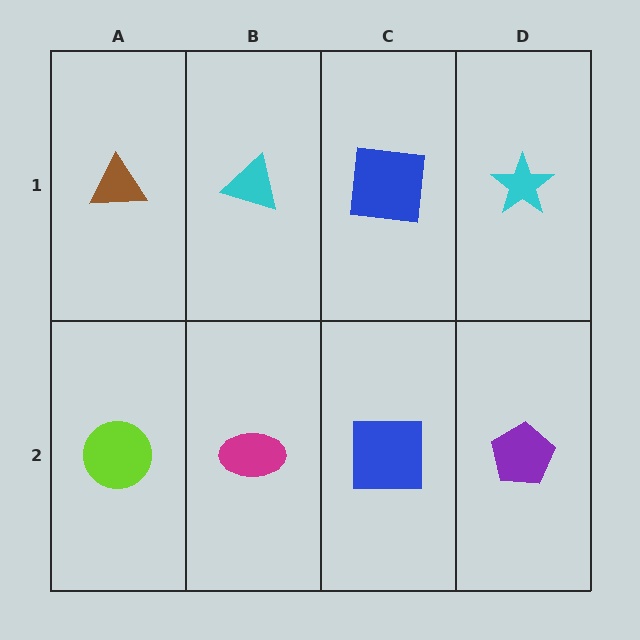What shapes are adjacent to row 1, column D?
A purple pentagon (row 2, column D), a blue square (row 1, column C).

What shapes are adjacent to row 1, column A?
A lime circle (row 2, column A), a cyan triangle (row 1, column B).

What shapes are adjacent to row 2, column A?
A brown triangle (row 1, column A), a magenta ellipse (row 2, column B).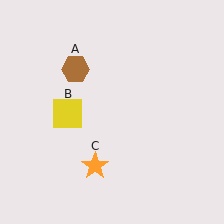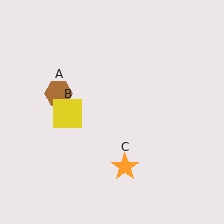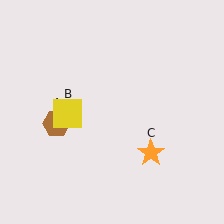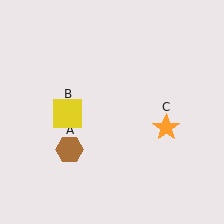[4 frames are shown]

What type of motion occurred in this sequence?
The brown hexagon (object A), orange star (object C) rotated counterclockwise around the center of the scene.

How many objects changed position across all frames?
2 objects changed position: brown hexagon (object A), orange star (object C).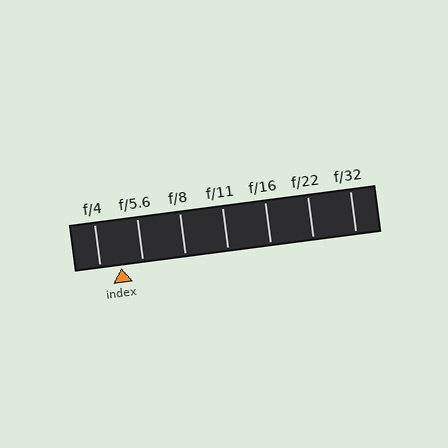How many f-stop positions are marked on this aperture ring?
There are 7 f-stop positions marked.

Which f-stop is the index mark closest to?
The index mark is closest to f/4.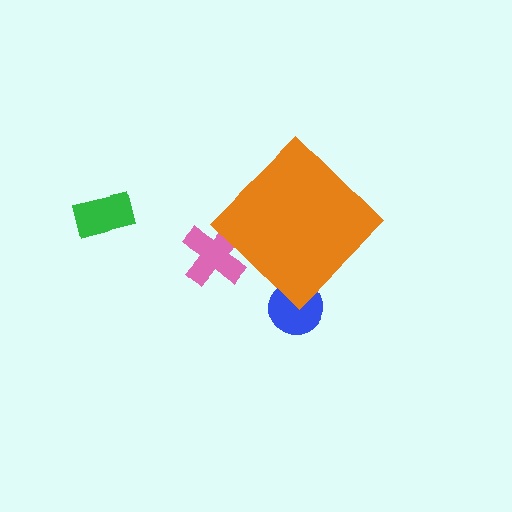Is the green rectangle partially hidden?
No, the green rectangle is fully visible.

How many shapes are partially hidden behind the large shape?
2 shapes are partially hidden.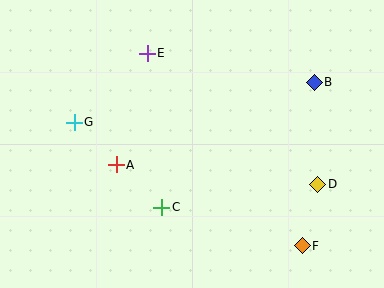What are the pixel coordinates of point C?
Point C is at (162, 207).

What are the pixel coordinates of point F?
Point F is at (302, 246).